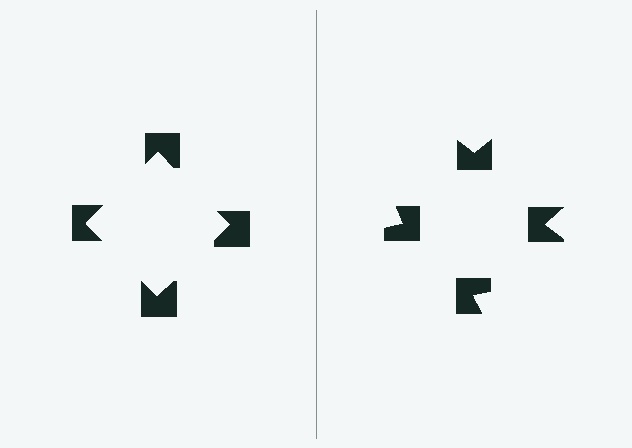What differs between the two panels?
The notched squares are positioned identically on both sides; only the wedge orientations differ. On the left they align to a square; on the right they are misaligned.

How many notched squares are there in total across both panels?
8 — 4 on each side.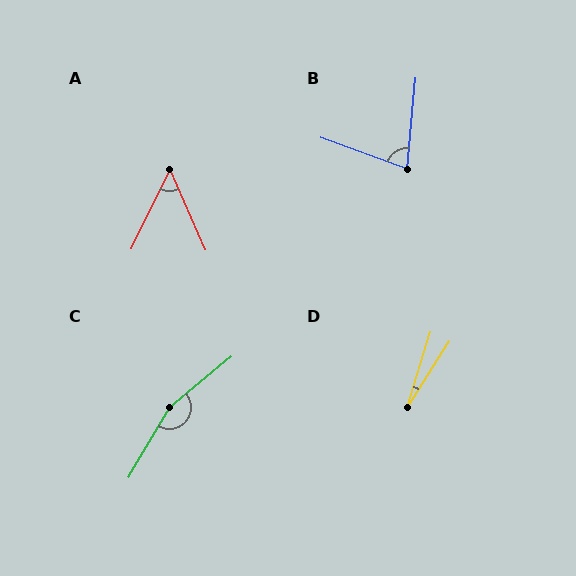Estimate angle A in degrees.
Approximately 49 degrees.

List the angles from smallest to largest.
D (15°), A (49°), B (75°), C (160°).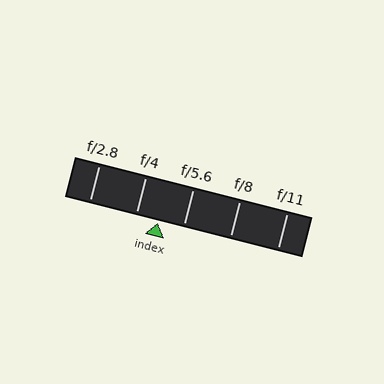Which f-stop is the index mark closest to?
The index mark is closest to f/4.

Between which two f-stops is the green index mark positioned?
The index mark is between f/4 and f/5.6.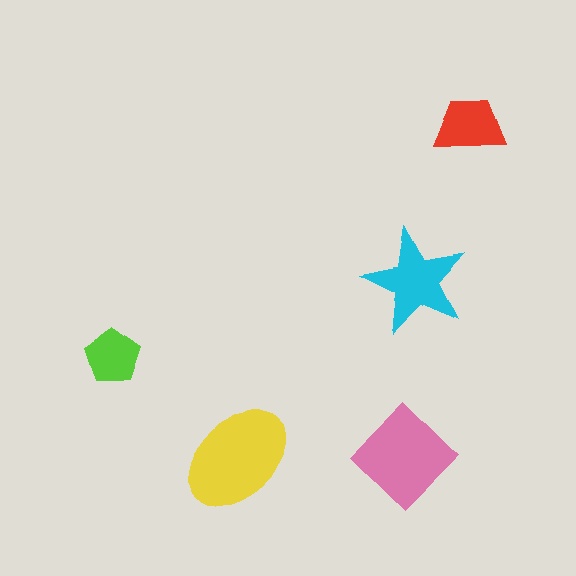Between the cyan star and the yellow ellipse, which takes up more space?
The yellow ellipse.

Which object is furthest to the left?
The lime pentagon is leftmost.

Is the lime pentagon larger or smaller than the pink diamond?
Smaller.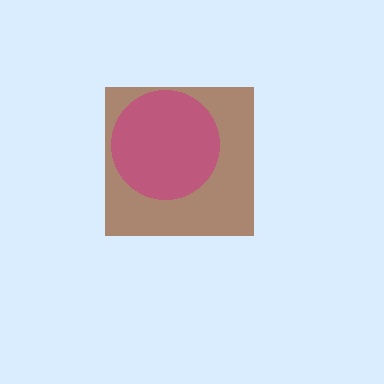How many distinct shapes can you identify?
There are 2 distinct shapes: a brown square, a magenta circle.